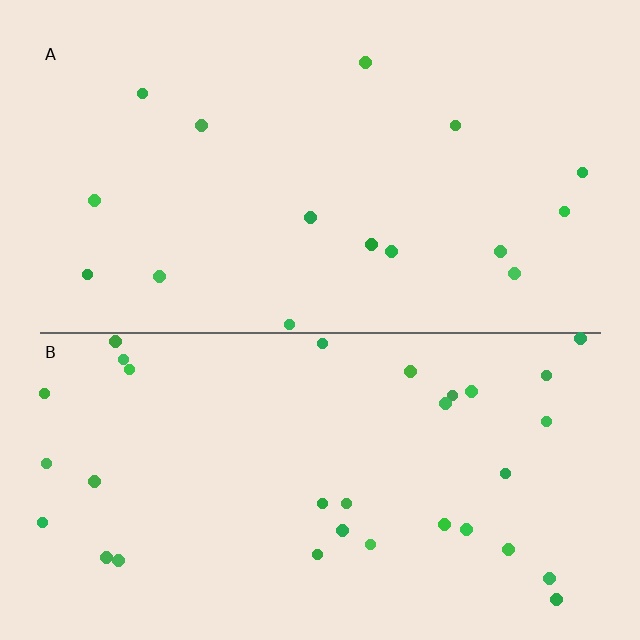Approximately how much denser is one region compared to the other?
Approximately 2.1× — region B over region A.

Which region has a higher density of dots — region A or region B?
B (the bottom).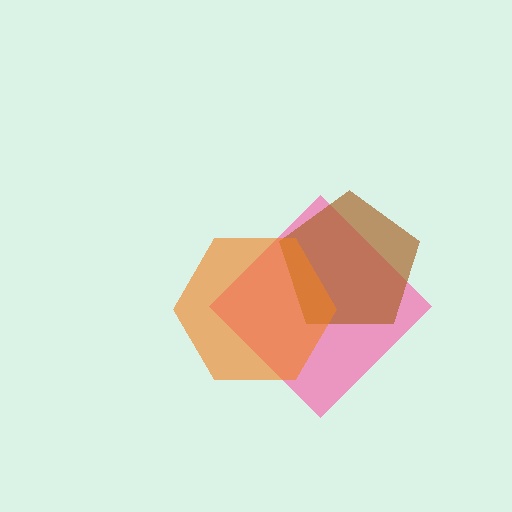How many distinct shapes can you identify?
There are 3 distinct shapes: a pink diamond, a brown pentagon, an orange hexagon.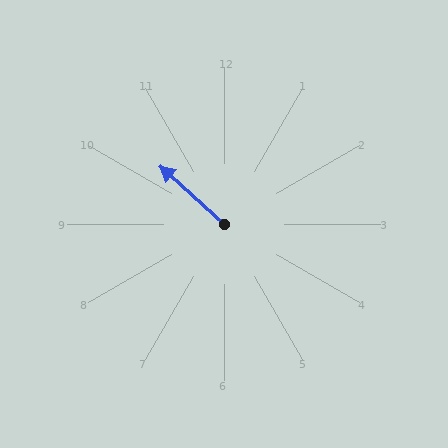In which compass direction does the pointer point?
Northwest.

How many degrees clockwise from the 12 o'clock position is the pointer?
Approximately 312 degrees.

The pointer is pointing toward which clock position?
Roughly 10 o'clock.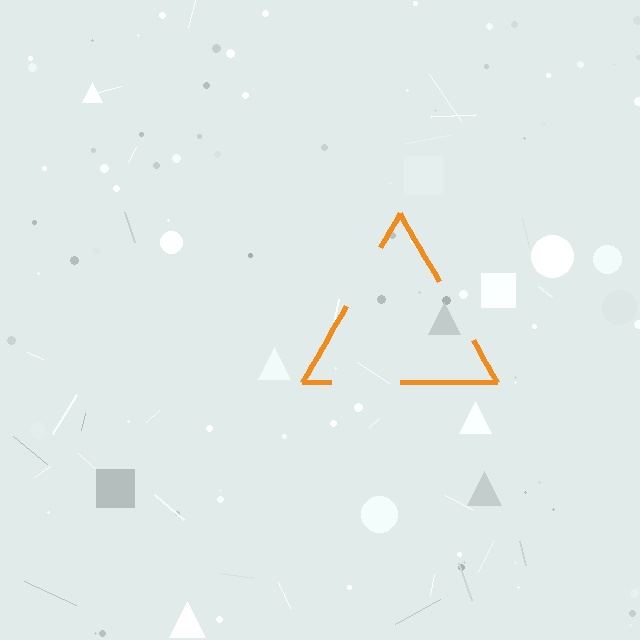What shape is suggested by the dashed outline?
The dashed outline suggests a triangle.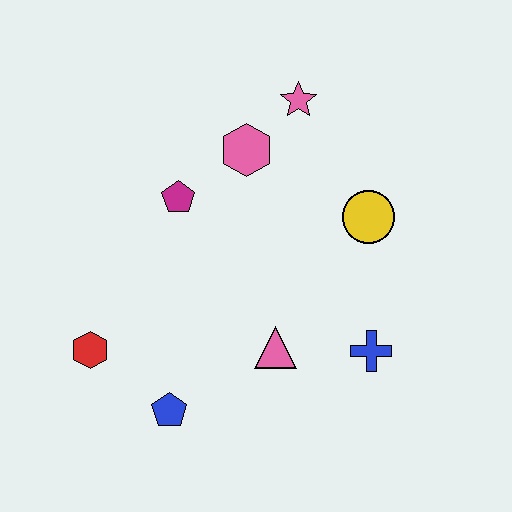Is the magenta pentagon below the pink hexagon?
Yes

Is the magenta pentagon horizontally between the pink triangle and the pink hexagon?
No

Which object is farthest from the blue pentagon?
The pink star is farthest from the blue pentagon.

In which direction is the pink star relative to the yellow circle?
The pink star is above the yellow circle.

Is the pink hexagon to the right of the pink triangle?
No